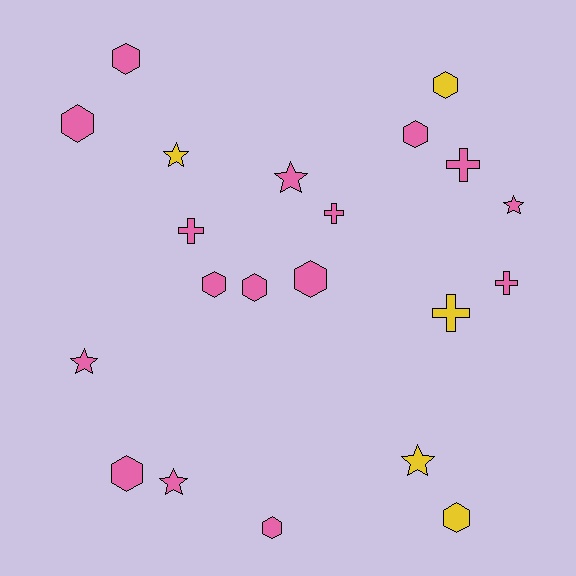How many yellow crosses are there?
There is 1 yellow cross.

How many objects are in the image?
There are 21 objects.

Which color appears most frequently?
Pink, with 16 objects.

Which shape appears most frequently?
Hexagon, with 10 objects.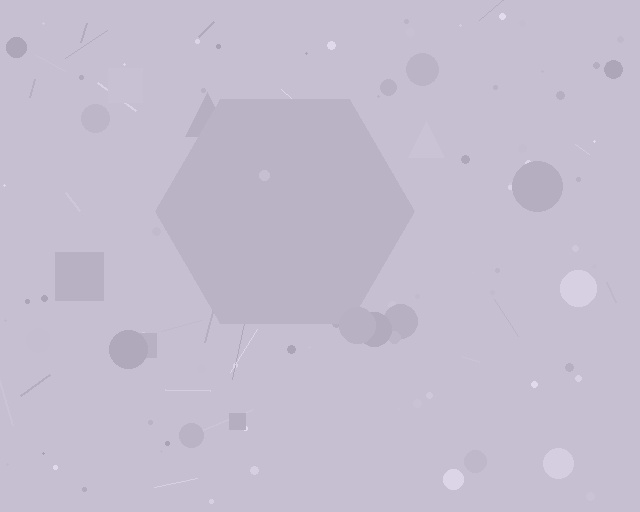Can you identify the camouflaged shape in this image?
The camouflaged shape is a hexagon.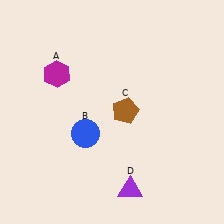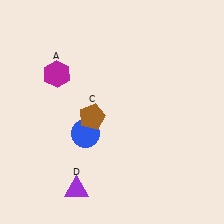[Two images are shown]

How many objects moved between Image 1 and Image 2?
2 objects moved between the two images.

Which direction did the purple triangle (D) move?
The purple triangle (D) moved left.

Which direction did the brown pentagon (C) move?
The brown pentagon (C) moved left.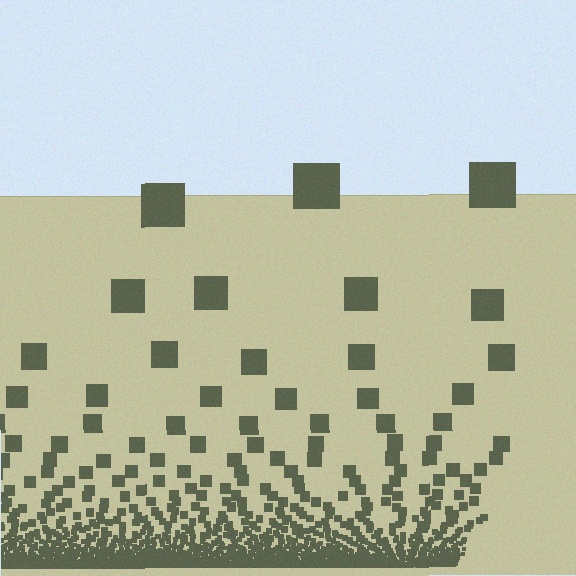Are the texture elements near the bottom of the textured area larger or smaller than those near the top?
Smaller. The gradient is inverted — elements near the bottom are smaller and denser.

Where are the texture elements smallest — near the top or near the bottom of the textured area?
Near the bottom.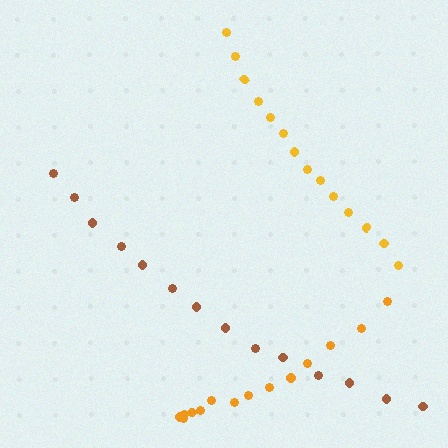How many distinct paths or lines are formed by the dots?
There are 3 distinct paths.